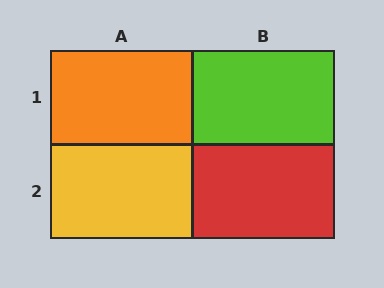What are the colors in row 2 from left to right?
Yellow, red.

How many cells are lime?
1 cell is lime.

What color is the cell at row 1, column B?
Lime.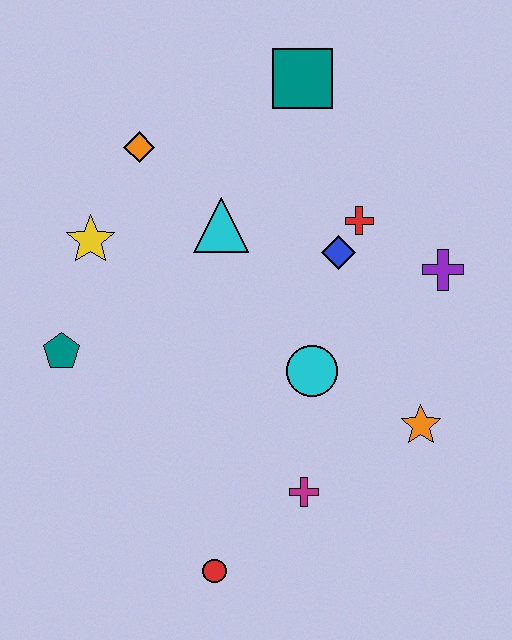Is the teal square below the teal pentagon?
No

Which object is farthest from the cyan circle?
The teal square is farthest from the cyan circle.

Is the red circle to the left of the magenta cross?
Yes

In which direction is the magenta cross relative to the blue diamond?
The magenta cross is below the blue diamond.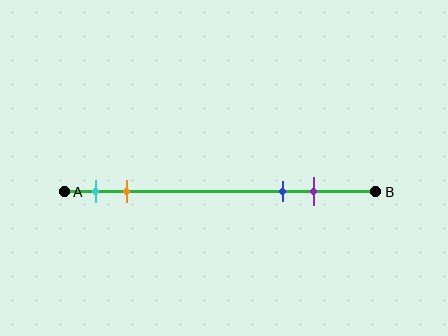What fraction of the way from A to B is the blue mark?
The blue mark is approximately 70% (0.7) of the way from A to B.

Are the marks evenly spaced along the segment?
No, the marks are not evenly spaced.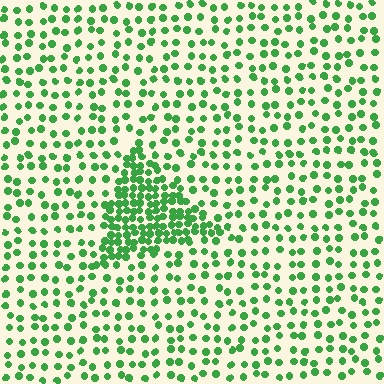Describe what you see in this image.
The image contains small green elements arranged at two different densities. A triangle-shaped region is visible where the elements are more densely packed than the surrounding area.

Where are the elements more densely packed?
The elements are more densely packed inside the triangle boundary.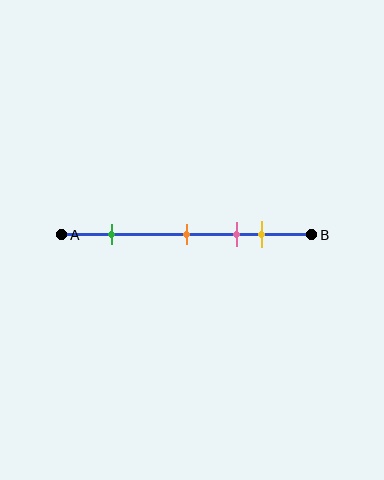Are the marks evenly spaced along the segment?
No, the marks are not evenly spaced.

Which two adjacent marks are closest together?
The pink and yellow marks are the closest adjacent pair.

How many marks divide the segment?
There are 4 marks dividing the segment.